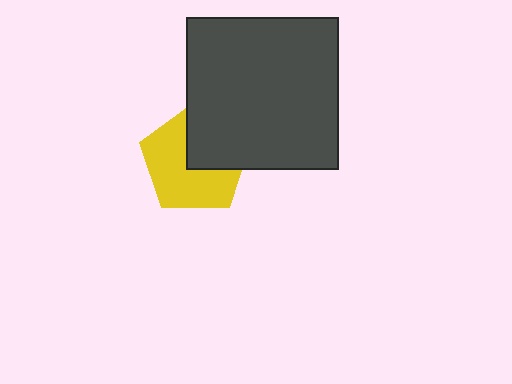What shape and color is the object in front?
The object in front is a dark gray square.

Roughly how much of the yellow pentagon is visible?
About half of it is visible (roughly 61%).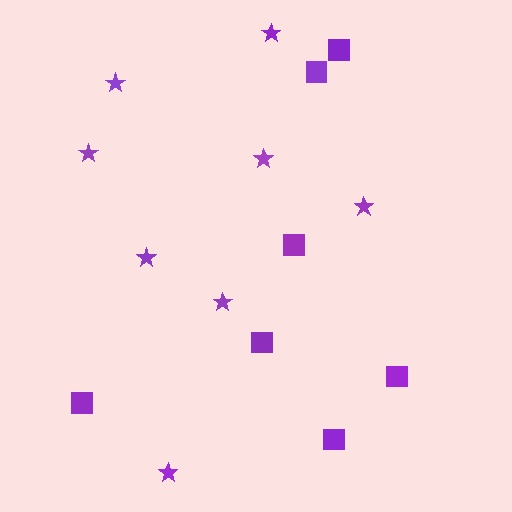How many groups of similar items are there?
There are 2 groups: one group of squares (7) and one group of stars (8).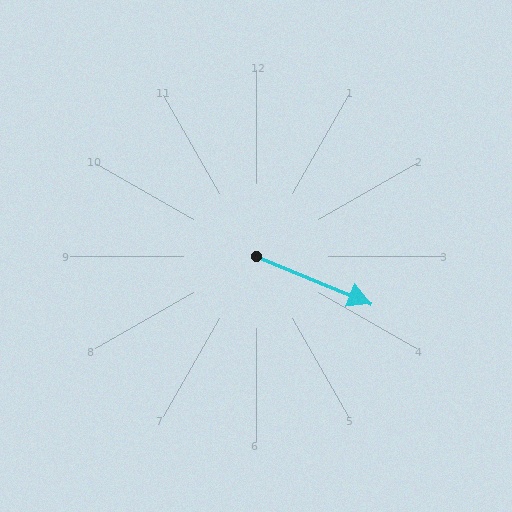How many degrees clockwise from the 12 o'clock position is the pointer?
Approximately 112 degrees.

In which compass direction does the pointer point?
East.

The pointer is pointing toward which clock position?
Roughly 4 o'clock.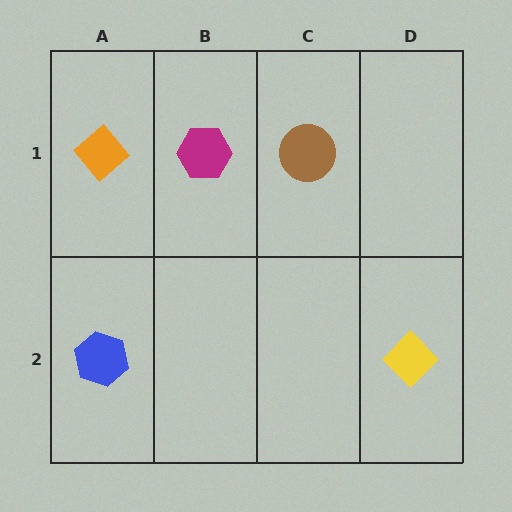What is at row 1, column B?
A magenta hexagon.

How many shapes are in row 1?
3 shapes.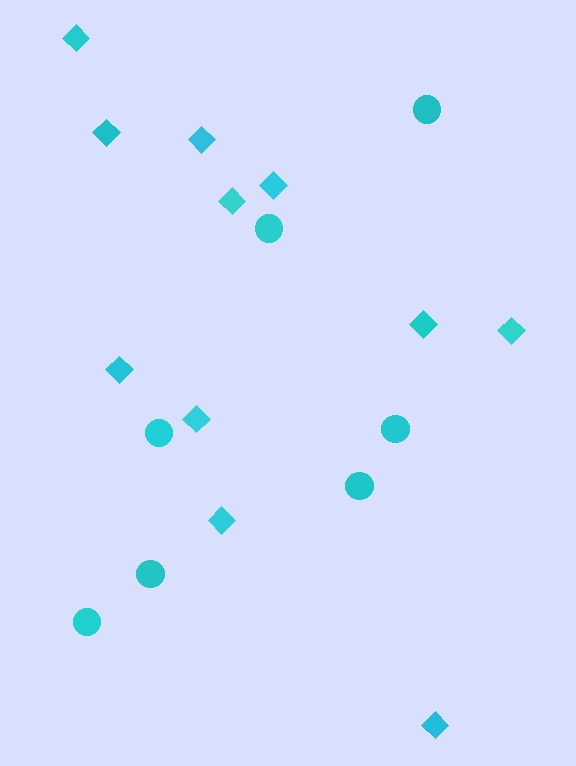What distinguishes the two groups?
There are 2 groups: one group of diamonds (11) and one group of circles (7).